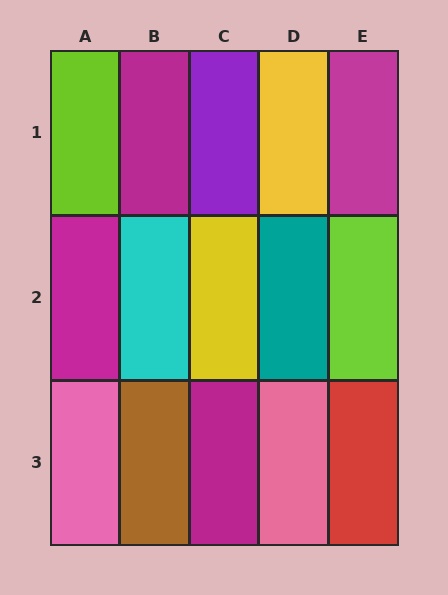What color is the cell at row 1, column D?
Yellow.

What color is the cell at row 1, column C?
Purple.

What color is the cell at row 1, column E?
Magenta.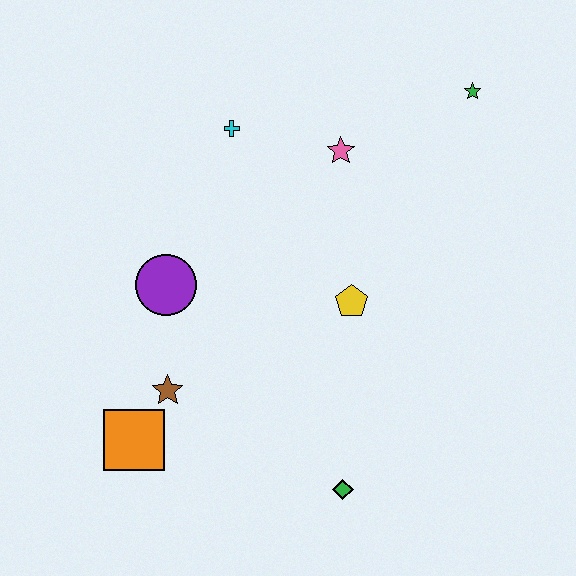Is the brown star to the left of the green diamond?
Yes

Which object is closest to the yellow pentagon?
The pink star is closest to the yellow pentagon.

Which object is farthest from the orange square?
The green star is farthest from the orange square.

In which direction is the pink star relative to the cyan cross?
The pink star is to the right of the cyan cross.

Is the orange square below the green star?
Yes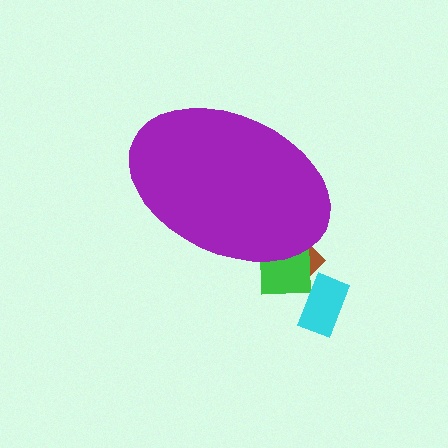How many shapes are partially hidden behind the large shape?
2 shapes are partially hidden.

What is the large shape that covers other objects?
A purple ellipse.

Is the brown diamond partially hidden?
Yes, the brown diamond is partially hidden behind the purple ellipse.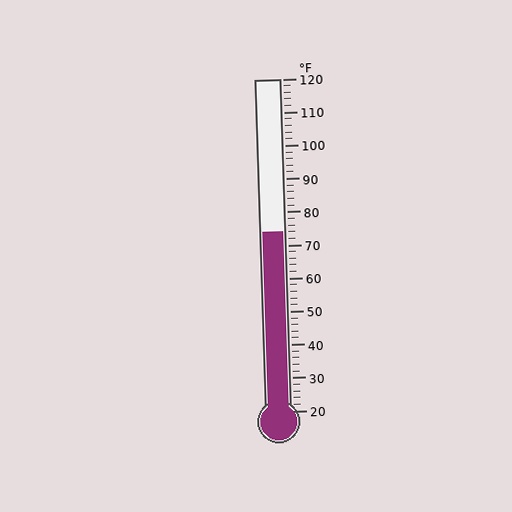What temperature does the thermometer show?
The thermometer shows approximately 74°F.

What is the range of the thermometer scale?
The thermometer scale ranges from 20°F to 120°F.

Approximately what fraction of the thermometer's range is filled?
The thermometer is filled to approximately 55% of its range.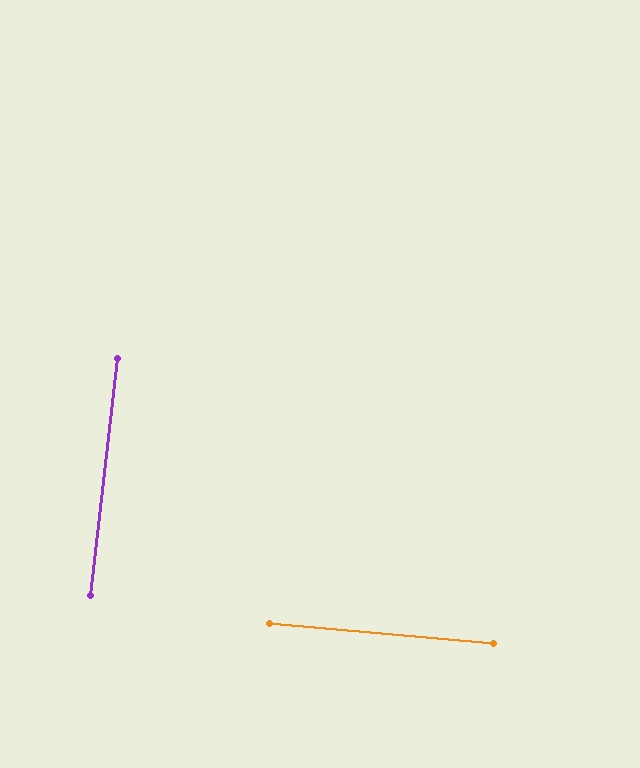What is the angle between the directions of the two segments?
Approximately 88 degrees.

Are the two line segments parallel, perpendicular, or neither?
Perpendicular — they meet at approximately 88°.